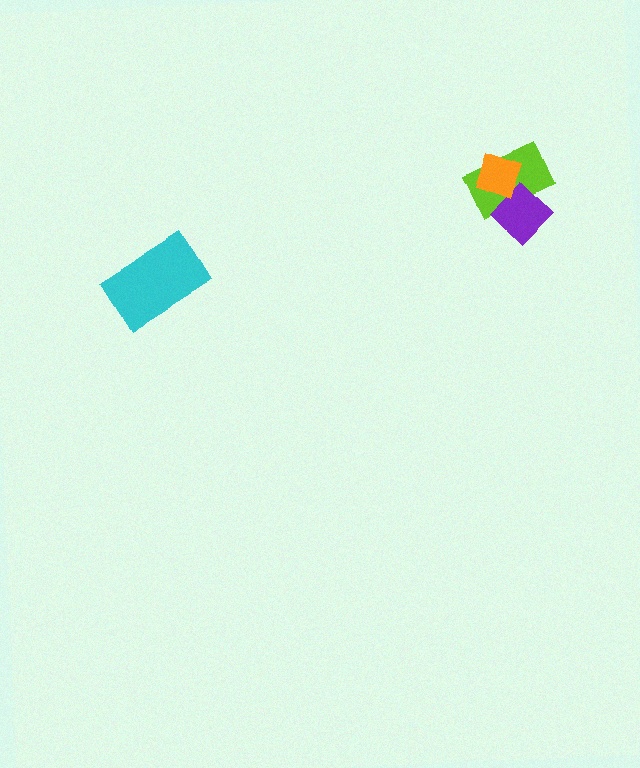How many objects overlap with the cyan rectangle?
0 objects overlap with the cyan rectangle.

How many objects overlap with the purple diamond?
2 objects overlap with the purple diamond.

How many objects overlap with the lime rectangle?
2 objects overlap with the lime rectangle.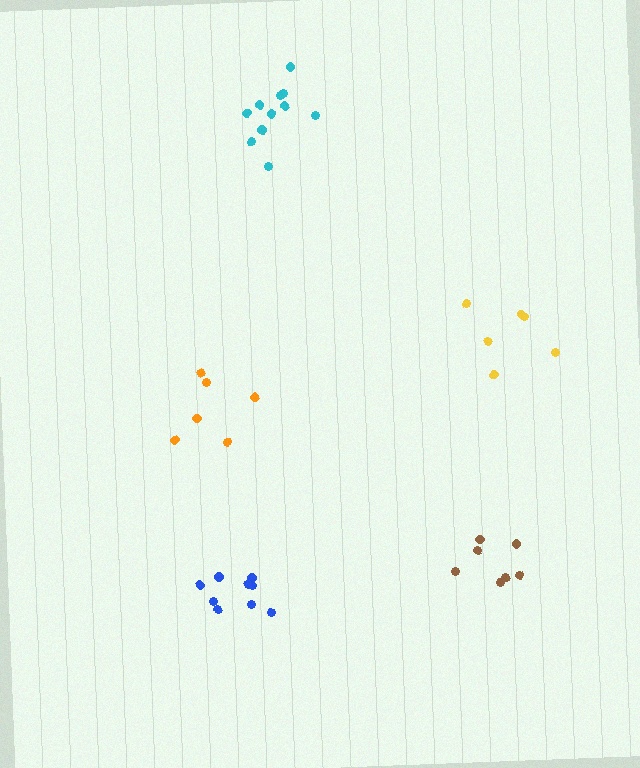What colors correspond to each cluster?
The clusters are colored: blue, brown, orange, yellow, cyan.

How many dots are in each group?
Group 1: 9 dots, Group 2: 7 dots, Group 3: 6 dots, Group 4: 6 dots, Group 5: 11 dots (39 total).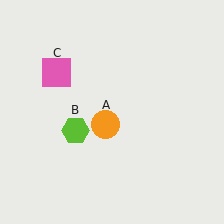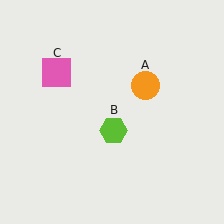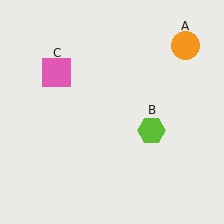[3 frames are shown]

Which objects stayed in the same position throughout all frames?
Pink square (object C) remained stationary.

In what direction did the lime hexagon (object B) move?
The lime hexagon (object B) moved right.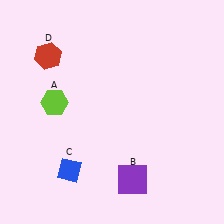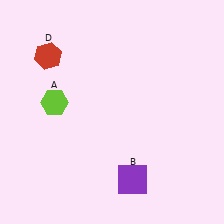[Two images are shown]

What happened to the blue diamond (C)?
The blue diamond (C) was removed in Image 2. It was in the bottom-left area of Image 1.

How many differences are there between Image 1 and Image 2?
There is 1 difference between the two images.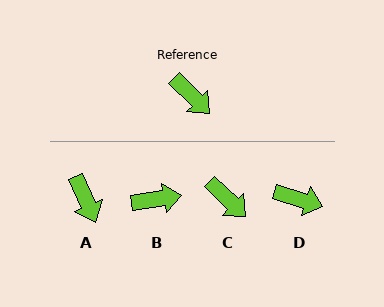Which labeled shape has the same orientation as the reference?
C.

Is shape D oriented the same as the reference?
No, it is off by about 27 degrees.